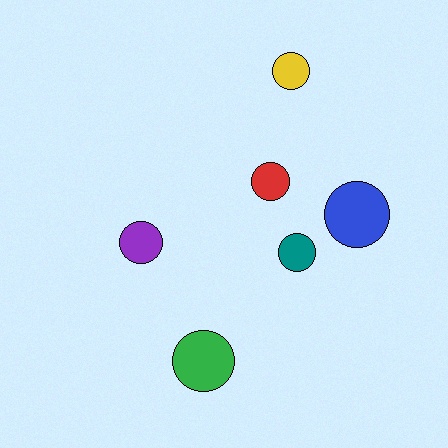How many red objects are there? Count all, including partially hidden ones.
There is 1 red object.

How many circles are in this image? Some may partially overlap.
There are 6 circles.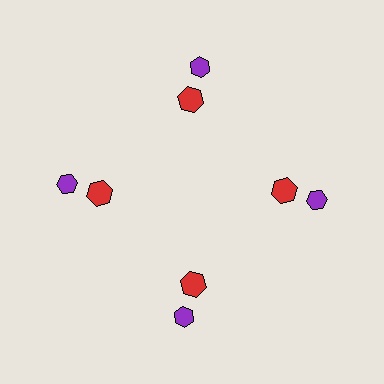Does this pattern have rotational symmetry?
Yes, this pattern has 4-fold rotational symmetry. It looks the same after rotating 90 degrees around the center.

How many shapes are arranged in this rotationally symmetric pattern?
There are 8 shapes, arranged in 4 groups of 2.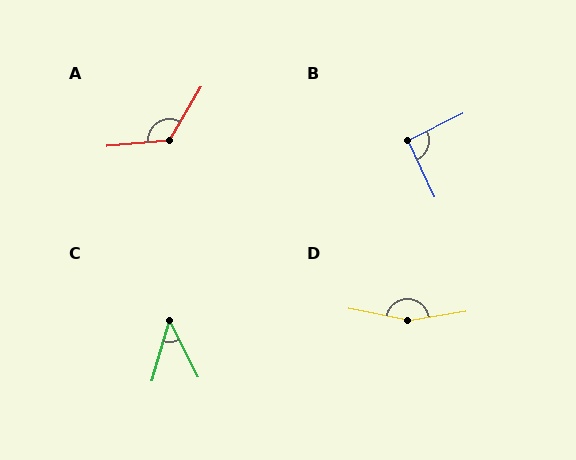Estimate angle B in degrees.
Approximately 91 degrees.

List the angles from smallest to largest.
C (43°), B (91°), A (126°), D (159°).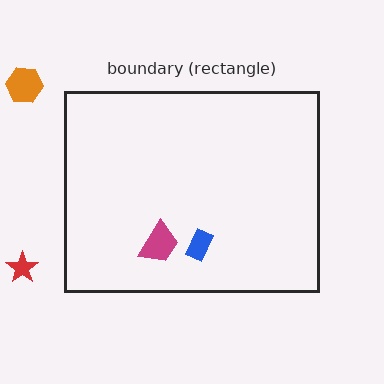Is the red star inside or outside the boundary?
Outside.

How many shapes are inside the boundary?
2 inside, 2 outside.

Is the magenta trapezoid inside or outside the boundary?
Inside.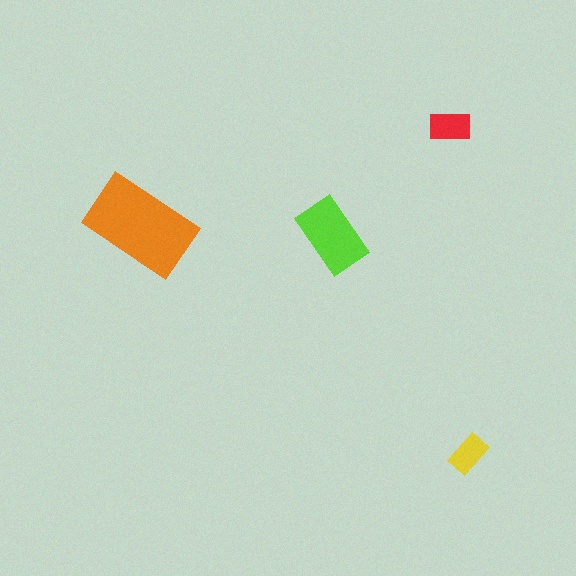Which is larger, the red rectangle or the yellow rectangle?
The red one.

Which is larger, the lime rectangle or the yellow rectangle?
The lime one.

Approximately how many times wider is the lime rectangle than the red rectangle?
About 2 times wider.